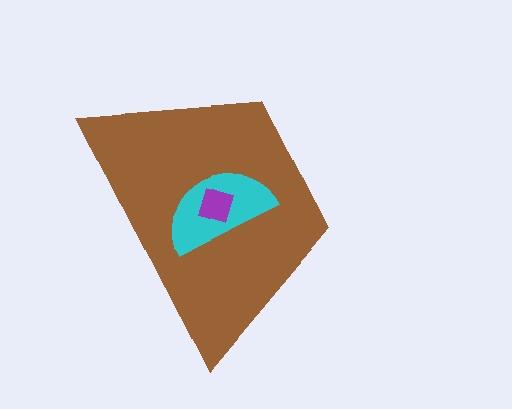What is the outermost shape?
The brown trapezoid.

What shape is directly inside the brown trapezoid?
The cyan semicircle.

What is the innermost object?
The purple square.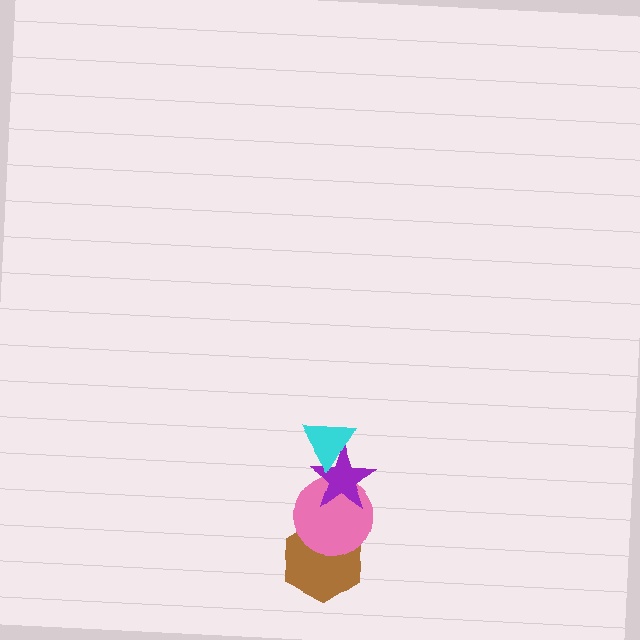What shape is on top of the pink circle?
The purple star is on top of the pink circle.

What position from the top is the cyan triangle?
The cyan triangle is 1st from the top.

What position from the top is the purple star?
The purple star is 2nd from the top.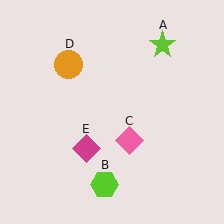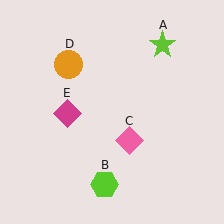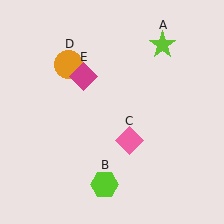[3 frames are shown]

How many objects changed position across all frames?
1 object changed position: magenta diamond (object E).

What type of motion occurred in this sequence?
The magenta diamond (object E) rotated clockwise around the center of the scene.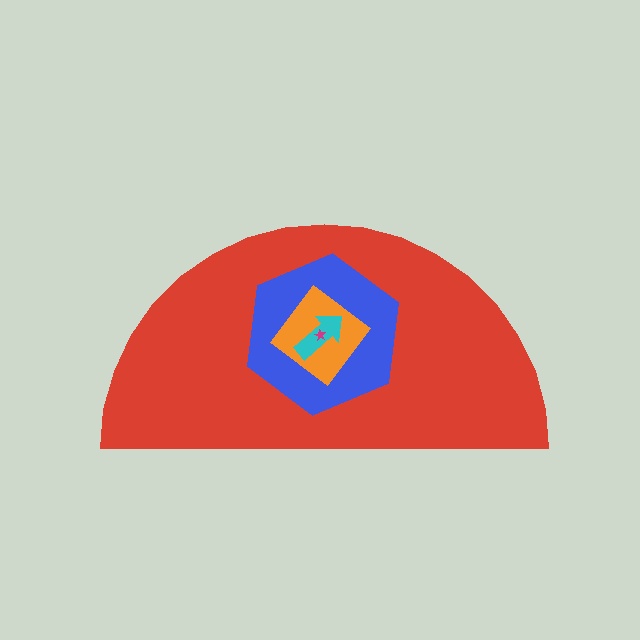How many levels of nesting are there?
5.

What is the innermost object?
The magenta star.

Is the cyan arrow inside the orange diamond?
Yes.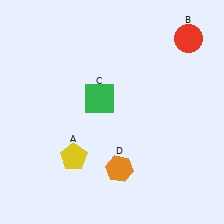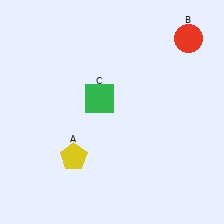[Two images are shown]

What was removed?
The orange hexagon (D) was removed in Image 2.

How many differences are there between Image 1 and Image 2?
There is 1 difference between the two images.